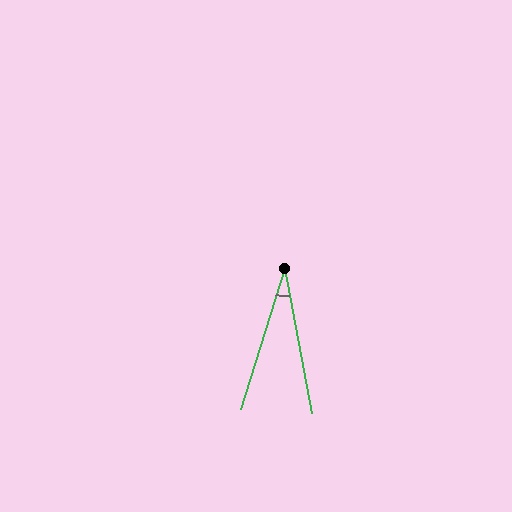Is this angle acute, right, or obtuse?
It is acute.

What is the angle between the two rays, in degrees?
Approximately 28 degrees.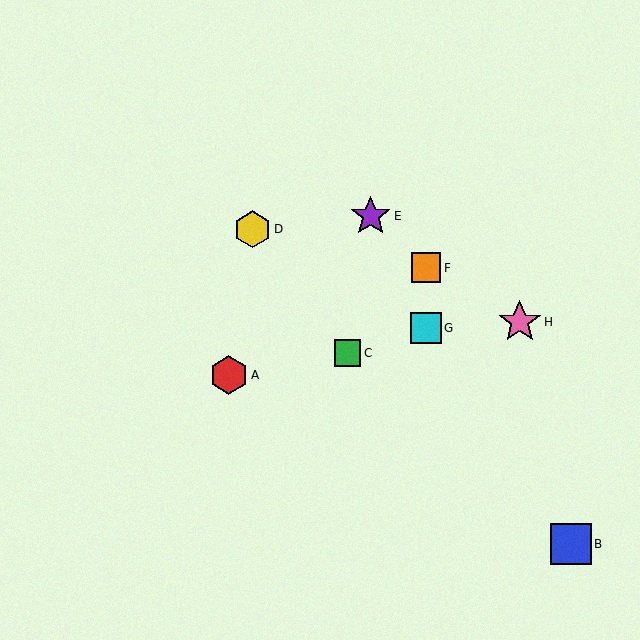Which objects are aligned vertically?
Objects F, G are aligned vertically.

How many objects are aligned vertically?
2 objects (F, G) are aligned vertically.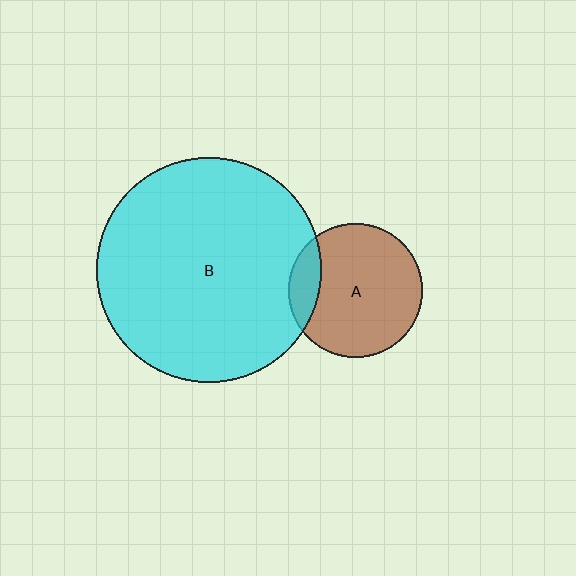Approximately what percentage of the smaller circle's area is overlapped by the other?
Approximately 15%.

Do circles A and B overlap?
Yes.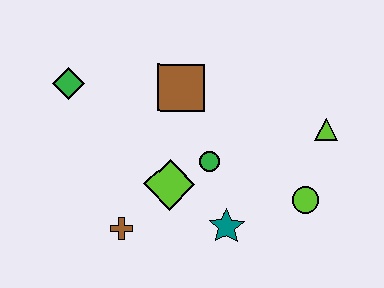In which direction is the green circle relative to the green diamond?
The green circle is to the right of the green diamond.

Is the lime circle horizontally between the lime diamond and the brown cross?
No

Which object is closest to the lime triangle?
The lime circle is closest to the lime triangle.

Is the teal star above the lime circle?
No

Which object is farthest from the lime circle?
The green diamond is farthest from the lime circle.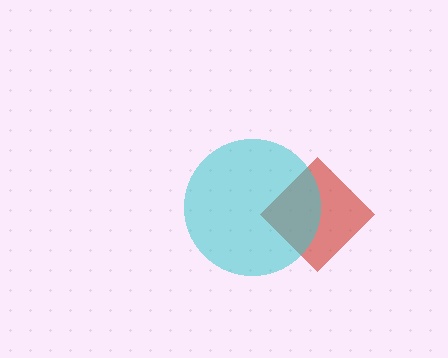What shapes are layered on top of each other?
The layered shapes are: a red diamond, a cyan circle.